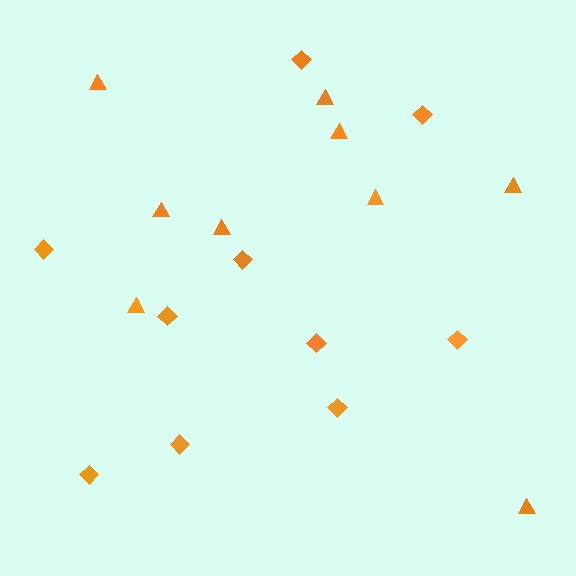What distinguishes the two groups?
There are 2 groups: one group of triangles (9) and one group of diamonds (10).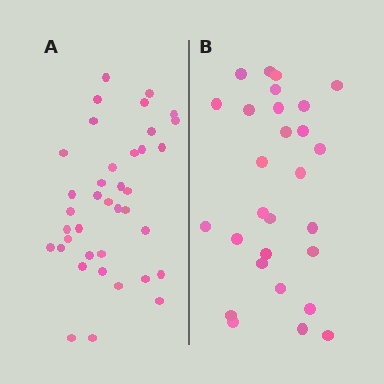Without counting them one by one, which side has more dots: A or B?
Region A (the left region) has more dots.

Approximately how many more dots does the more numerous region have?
Region A has roughly 10 or so more dots than region B.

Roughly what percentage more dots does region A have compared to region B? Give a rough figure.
About 35% more.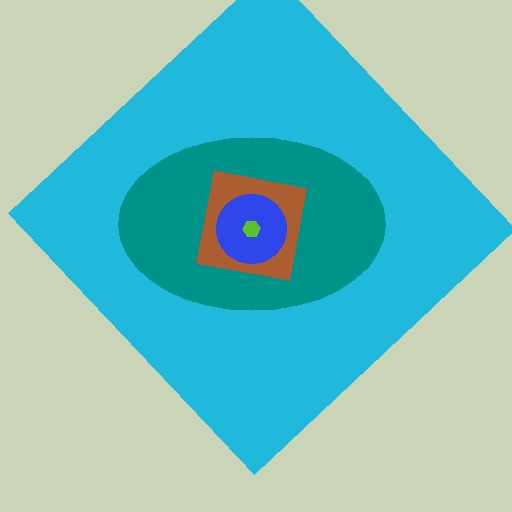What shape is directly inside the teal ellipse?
The brown square.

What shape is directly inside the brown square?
The blue circle.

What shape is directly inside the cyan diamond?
The teal ellipse.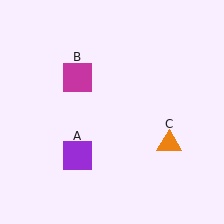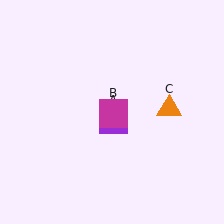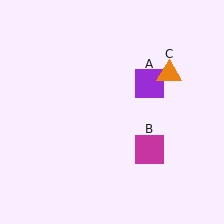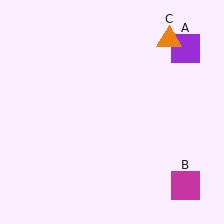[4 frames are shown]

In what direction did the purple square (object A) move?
The purple square (object A) moved up and to the right.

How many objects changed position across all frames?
3 objects changed position: purple square (object A), magenta square (object B), orange triangle (object C).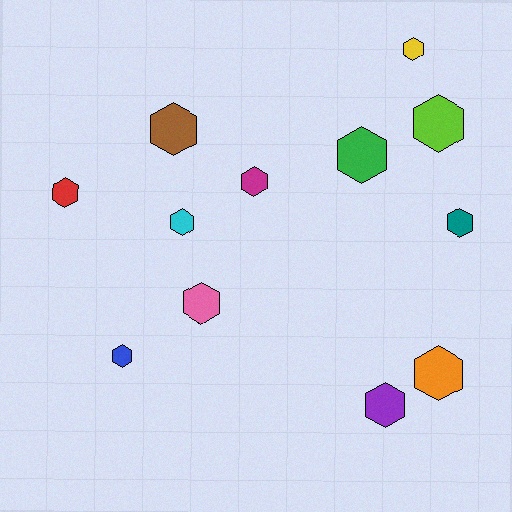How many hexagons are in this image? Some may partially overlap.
There are 12 hexagons.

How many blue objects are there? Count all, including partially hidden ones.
There is 1 blue object.